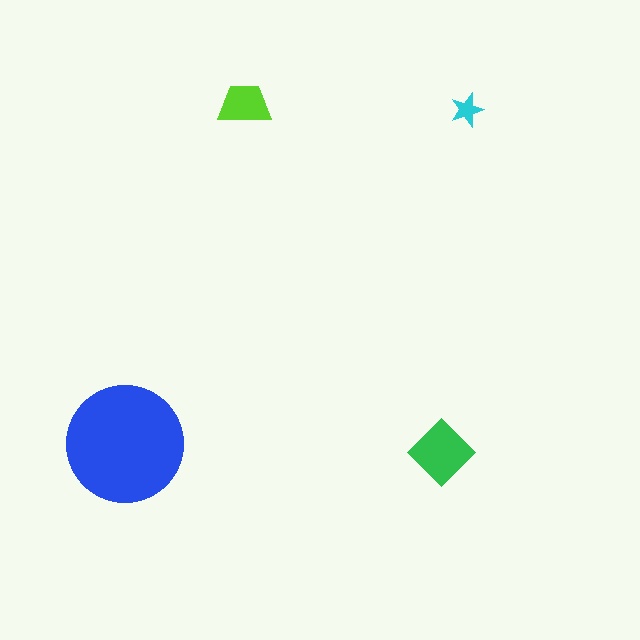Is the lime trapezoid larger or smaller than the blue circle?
Smaller.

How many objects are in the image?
There are 4 objects in the image.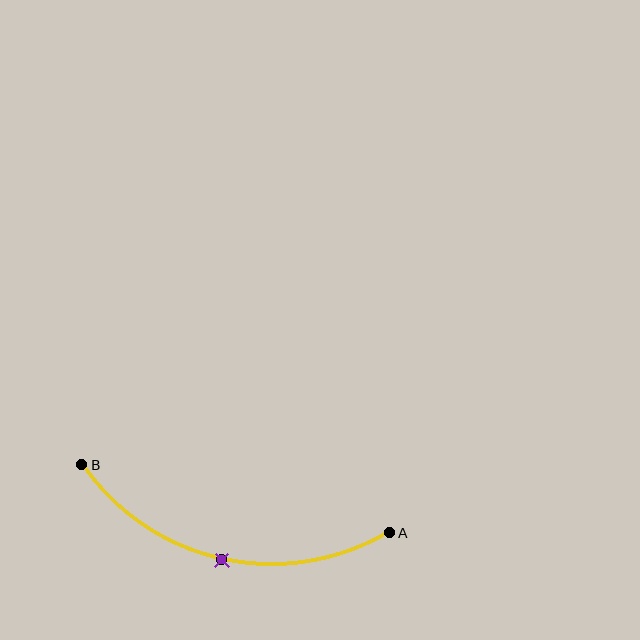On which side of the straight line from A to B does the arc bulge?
The arc bulges below the straight line connecting A and B.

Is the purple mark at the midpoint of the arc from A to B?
Yes. The purple mark lies on the arc at equal arc-length from both A and B — it is the arc midpoint.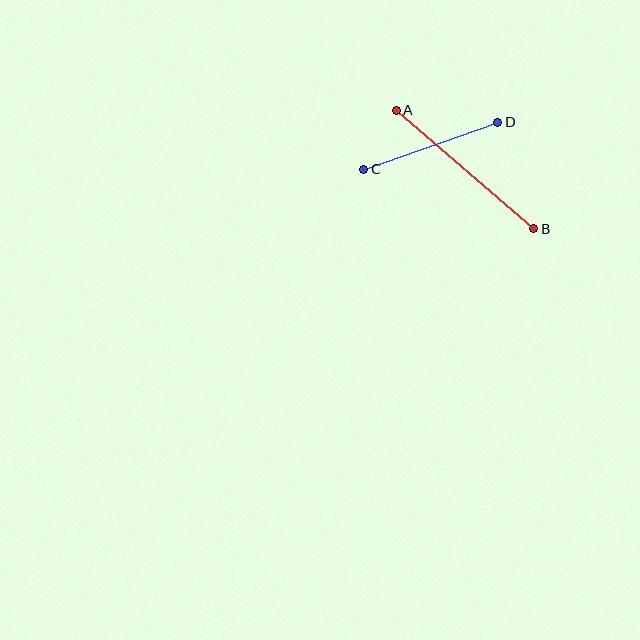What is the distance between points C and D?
The distance is approximately 142 pixels.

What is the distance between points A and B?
The distance is approximately 182 pixels.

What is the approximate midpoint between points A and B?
The midpoint is at approximately (465, 170) pixels.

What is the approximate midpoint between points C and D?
The midpoint is at approximately (431, 146) pixels.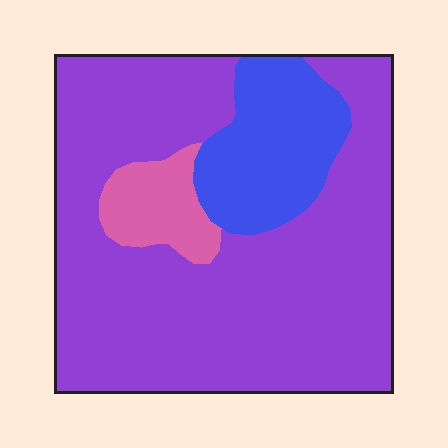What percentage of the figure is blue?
Blue takes up between a sixth and a third of the figure.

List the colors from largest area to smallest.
From largest to smallest: purple, blue, pink.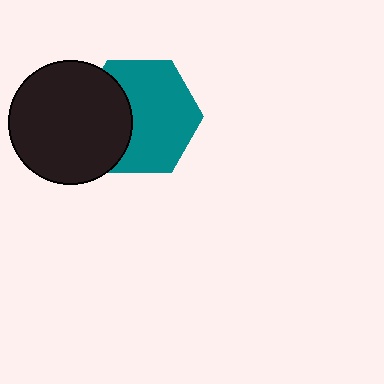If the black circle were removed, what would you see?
You would see the complete teal hexagon.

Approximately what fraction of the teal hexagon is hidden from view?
Roughly 33% of the teal hexagon is hidden behind the black circle.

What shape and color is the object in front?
The object in front is a black circle.